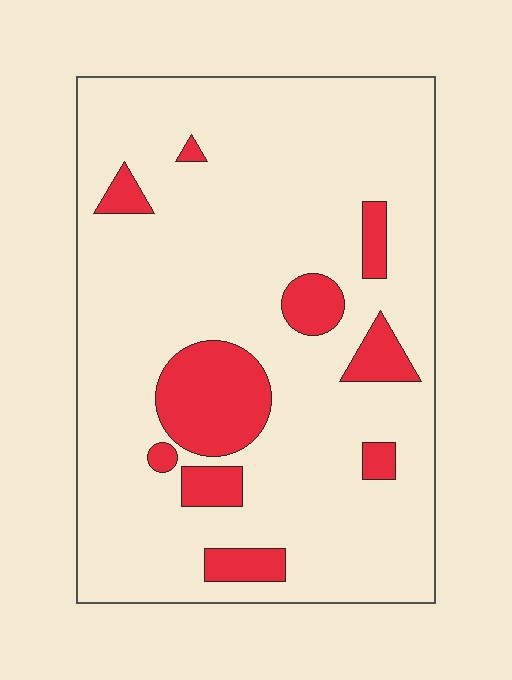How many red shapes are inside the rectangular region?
10.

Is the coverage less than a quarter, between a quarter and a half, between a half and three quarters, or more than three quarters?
Less than a quarter.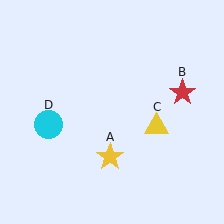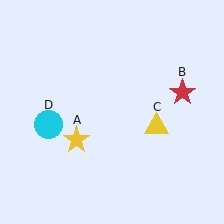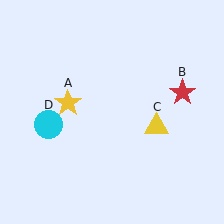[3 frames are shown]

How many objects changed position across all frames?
1 object changed position: yellow star (object A).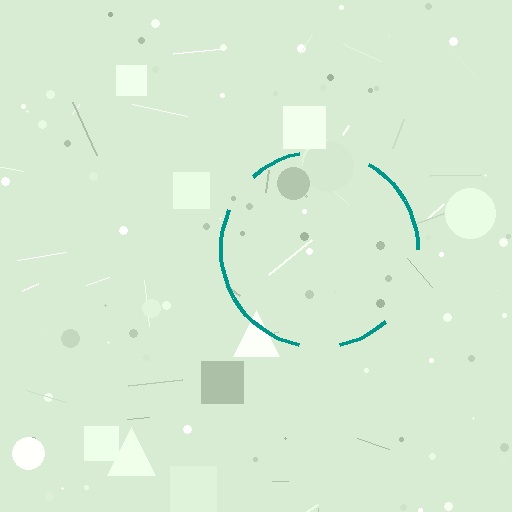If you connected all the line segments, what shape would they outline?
They would outline a circle.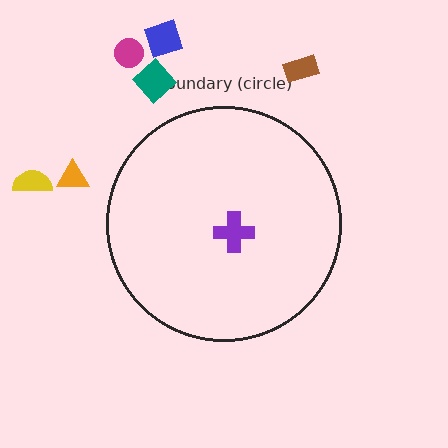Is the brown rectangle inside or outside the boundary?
Outside.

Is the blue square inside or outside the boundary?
Outside.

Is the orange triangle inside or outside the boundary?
Outside.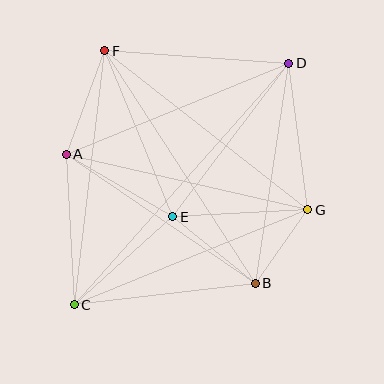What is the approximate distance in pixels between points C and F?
The distance between C and F is approximately 256 pixels.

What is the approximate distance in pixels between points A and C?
The distance between A and C is approximately 151 pixels.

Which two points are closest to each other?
Points B and G are closest to each other.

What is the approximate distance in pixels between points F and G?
The distance between F and G is approximately 258 pixels.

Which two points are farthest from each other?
Points C and D are farthest from each other.